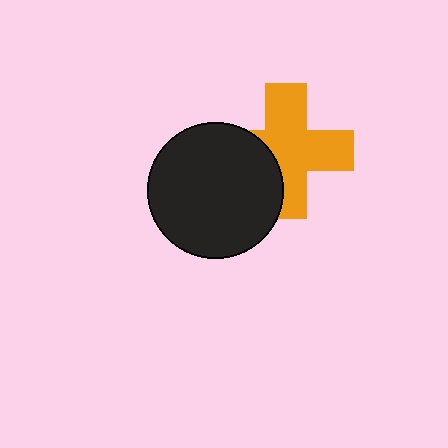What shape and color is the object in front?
The object in front is a black circle.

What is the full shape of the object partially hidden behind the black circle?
The partially hidden object is an orange cross.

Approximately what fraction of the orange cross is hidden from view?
Roughly 31% of the orange cross is hidden behind the black circle.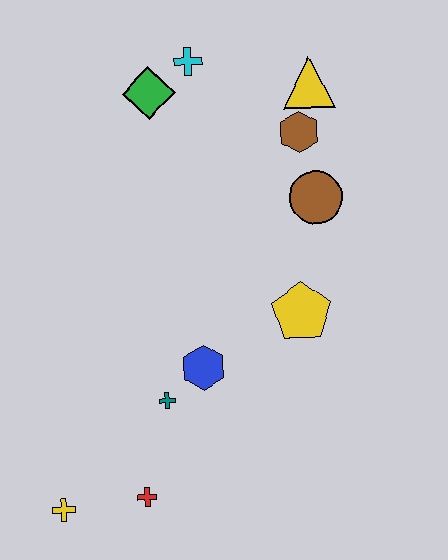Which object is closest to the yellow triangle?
The brown hexagon is closest to the yellow triangle.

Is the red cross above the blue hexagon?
No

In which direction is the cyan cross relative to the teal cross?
The cyan cross is above the teal cross.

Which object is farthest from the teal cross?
The yellow triangle is farthest from the teal cross.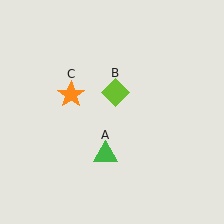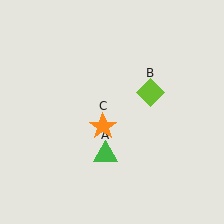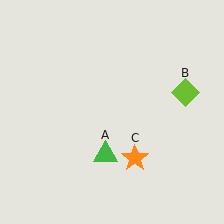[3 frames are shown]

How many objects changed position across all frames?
2 objects changed position: lime diamond (object B), orange star (object C).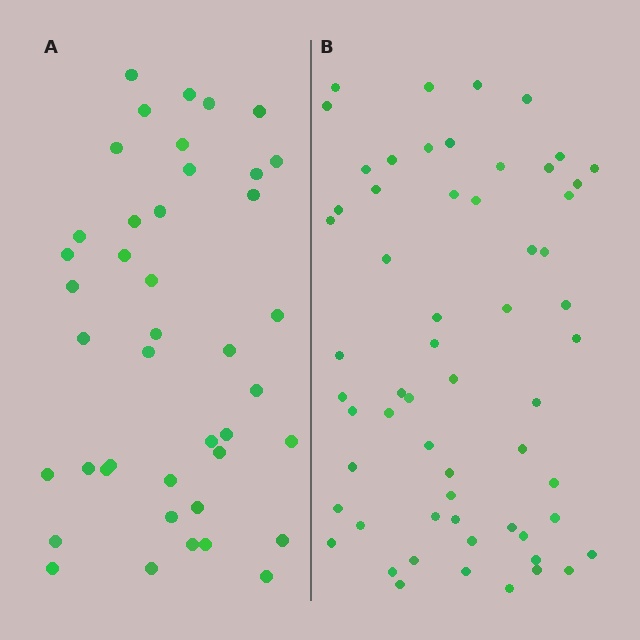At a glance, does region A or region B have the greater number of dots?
Region B (the right region) has more dots.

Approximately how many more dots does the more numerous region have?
Region B has approximately 20 more dots than region A.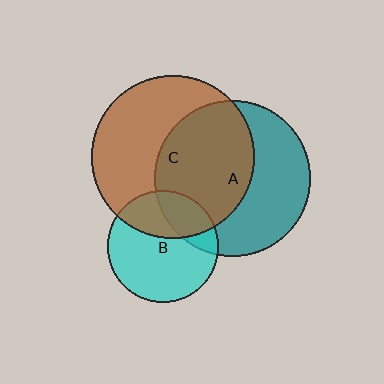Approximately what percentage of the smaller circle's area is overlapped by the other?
Approximately 35%.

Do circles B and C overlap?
Yes.